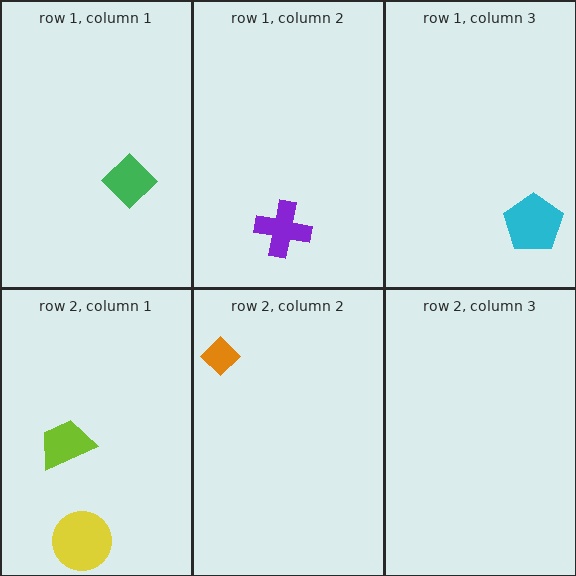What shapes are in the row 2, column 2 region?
The orange diamond.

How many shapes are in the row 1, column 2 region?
1.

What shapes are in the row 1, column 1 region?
The green diamond.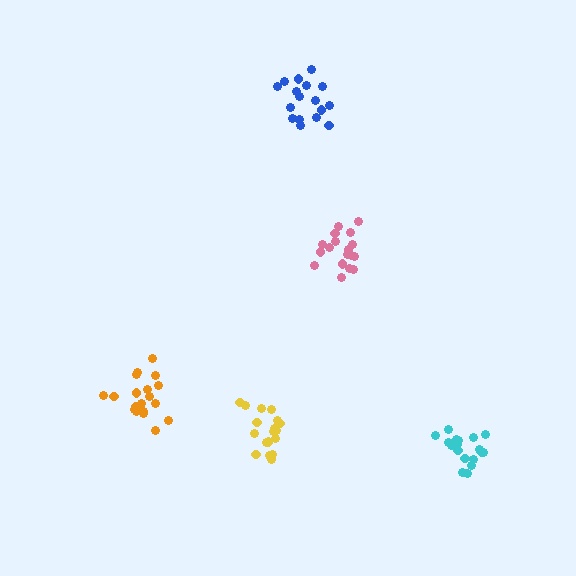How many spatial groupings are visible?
There are 5 spatial groupings.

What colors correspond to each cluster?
The clusters are colored: orange, pink, yellow, blue, cyan.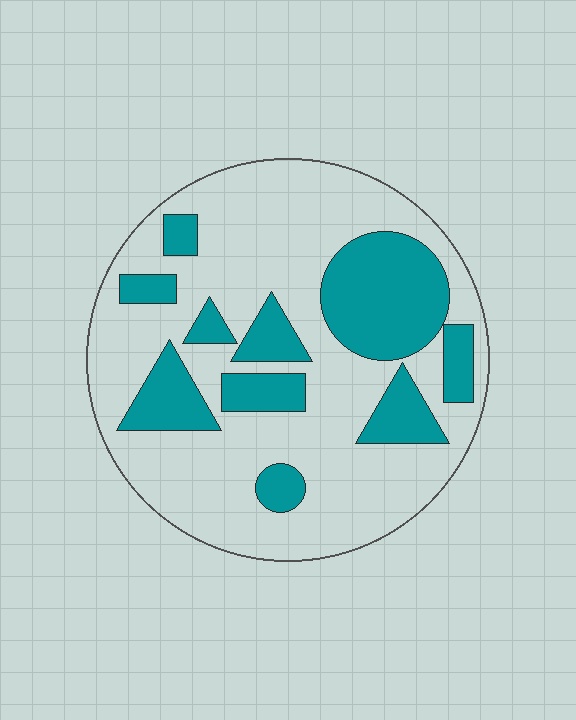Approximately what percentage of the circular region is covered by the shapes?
Approximately 30%.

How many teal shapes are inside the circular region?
10.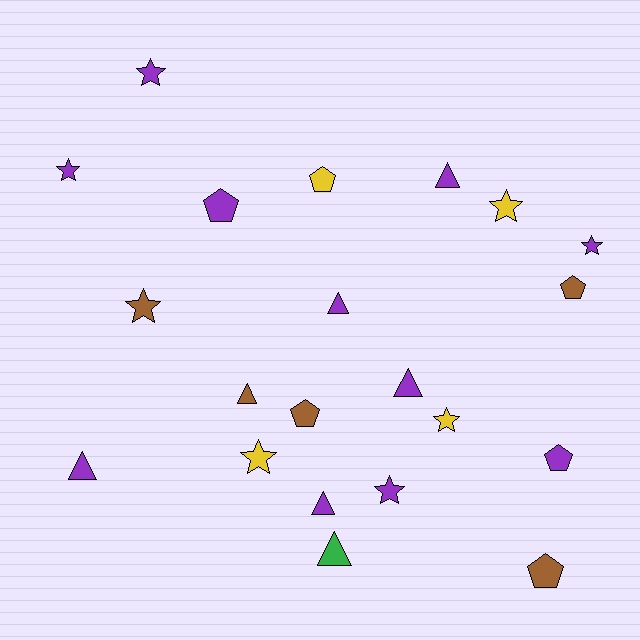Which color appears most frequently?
Purple, with 11 objects.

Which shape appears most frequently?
Star, with 8 objects.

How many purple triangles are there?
There are 5 purple triangles.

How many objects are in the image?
There are 21 objects.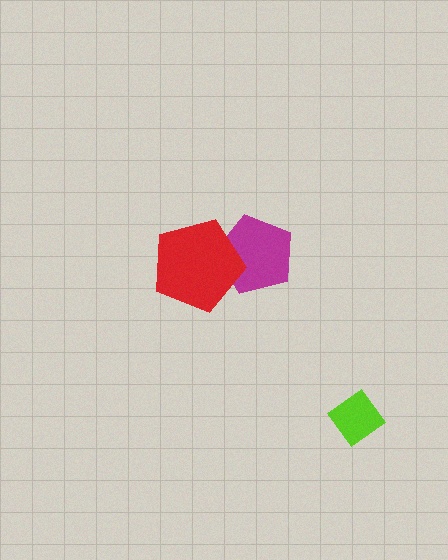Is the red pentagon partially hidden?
No, no other shape covers it.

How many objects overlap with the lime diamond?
0 objects overlap with the lime diamond.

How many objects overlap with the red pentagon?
1 object overlaps with the red pentagon.